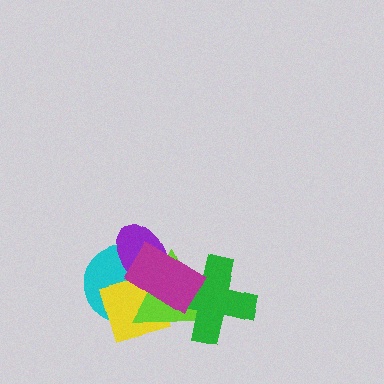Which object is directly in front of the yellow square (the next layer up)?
The lime triangle is directly in front of the yellow square.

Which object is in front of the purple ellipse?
The magenta rectangle is in front of the purple ellipse.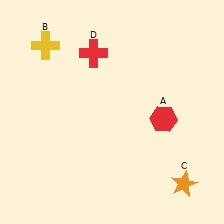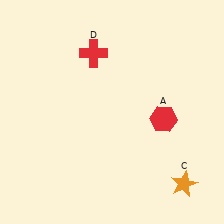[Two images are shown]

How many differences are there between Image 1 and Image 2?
There is 1 difference between the two images.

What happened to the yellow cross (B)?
The yellow cross (B) was removed in Image 2. It was in the top-left area of Image 1.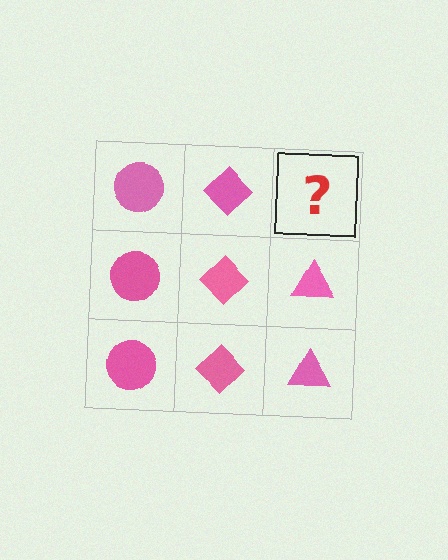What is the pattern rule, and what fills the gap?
The rule is that each column has a consistent shape. The gap should be filled with a pink triangle.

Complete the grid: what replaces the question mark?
The question mark should be replaced with a pink triangle.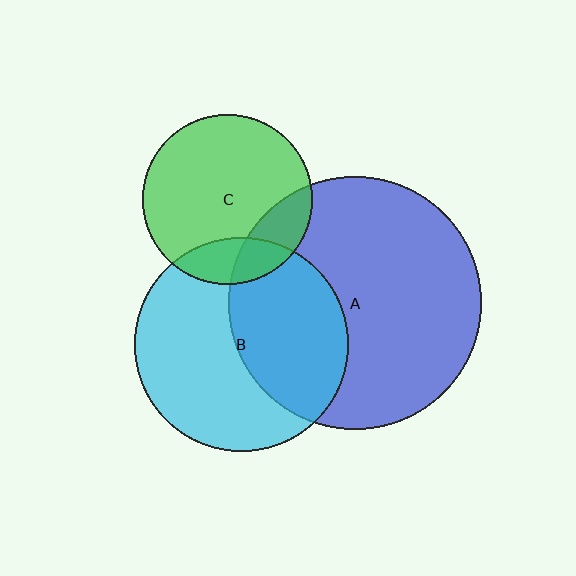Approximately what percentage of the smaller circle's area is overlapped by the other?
Approximately 45%.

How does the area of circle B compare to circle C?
Approximately 1.6 times.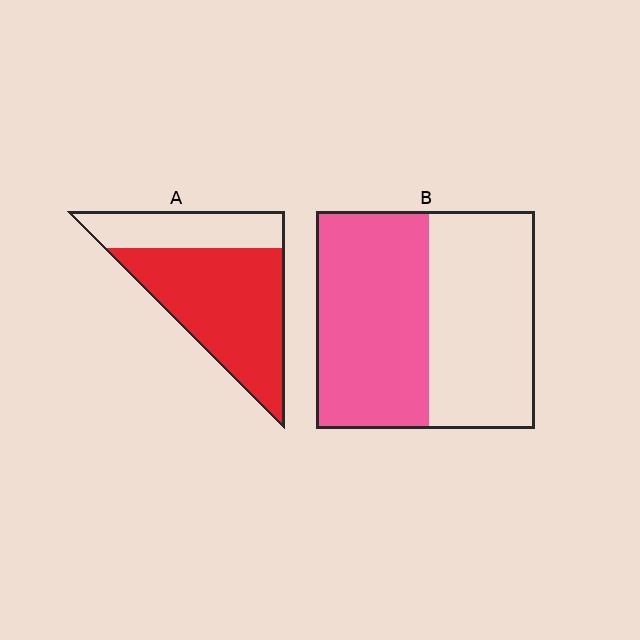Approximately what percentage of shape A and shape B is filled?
A is approximately 70% and B is approximately 50%.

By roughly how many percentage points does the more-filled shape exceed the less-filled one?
By roughly 15 percentage points (A over B).